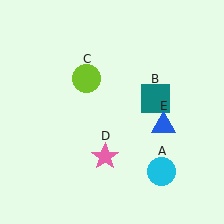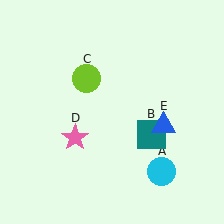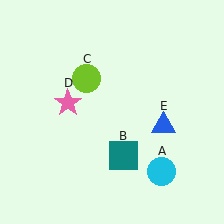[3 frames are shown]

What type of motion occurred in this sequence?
The teal square (object B), pink star (object D) rotated clockwise around the center of the scene.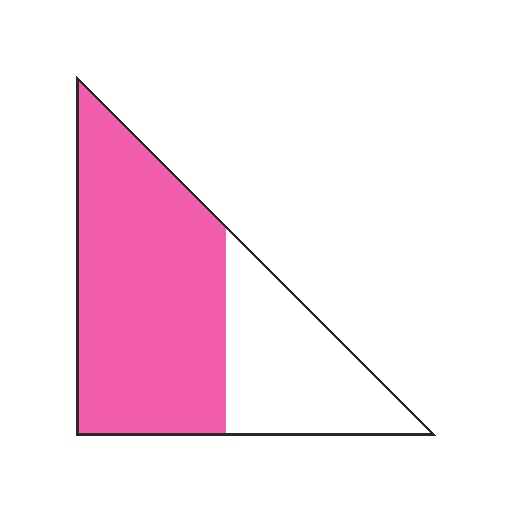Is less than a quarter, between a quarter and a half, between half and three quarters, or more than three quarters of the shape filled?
Between half and three quarters.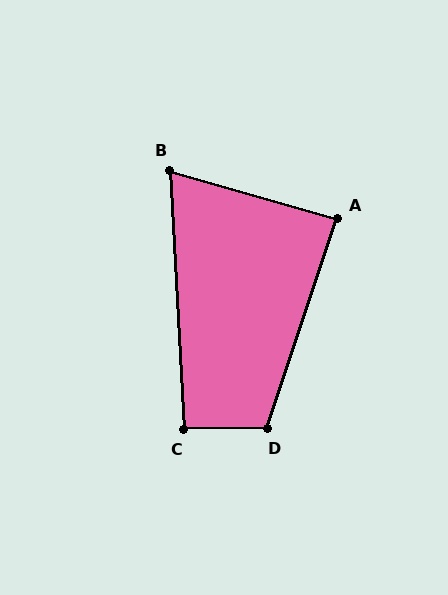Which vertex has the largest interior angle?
D, at approximately 109 degrees.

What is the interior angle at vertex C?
Approximately 92 degrees (approximately right).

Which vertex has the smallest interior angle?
B, at approximately 71 degrees.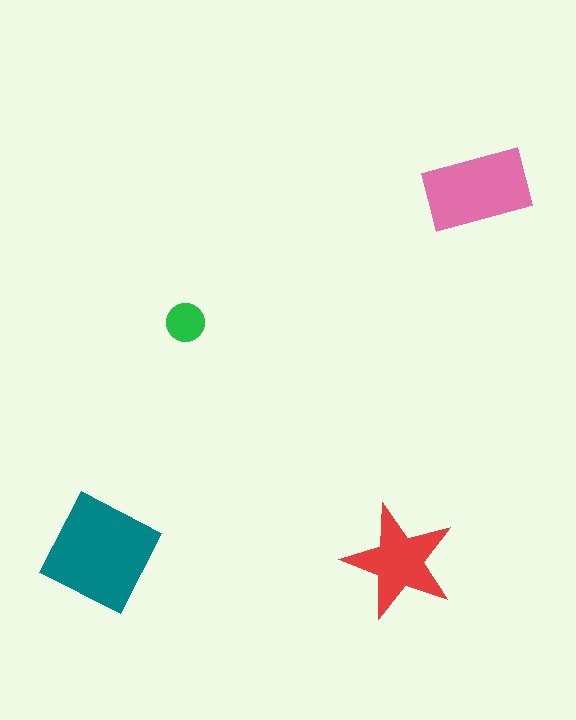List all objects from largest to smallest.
The teal diamond, the pink rectangle, the red star, the green circle.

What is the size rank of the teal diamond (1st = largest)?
1st.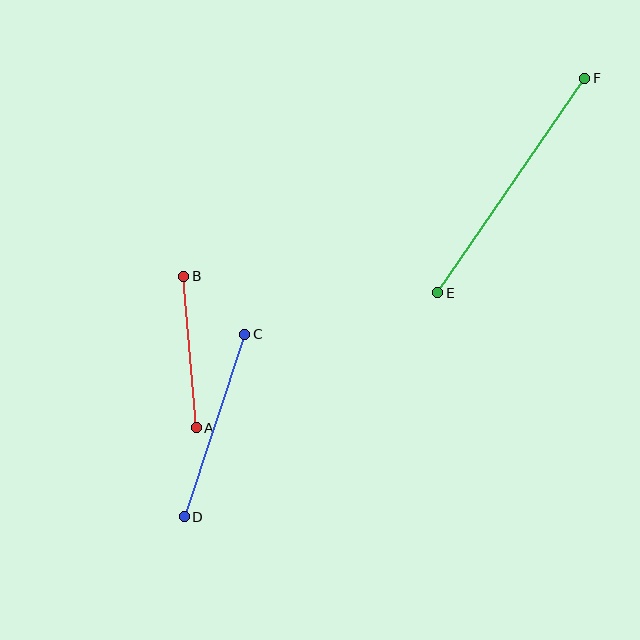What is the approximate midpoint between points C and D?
The midpoint is at approximately (214, 425) pixels.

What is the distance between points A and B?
The distance is approximately 152 pixels.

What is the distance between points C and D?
The distance is approximately 192 pixels.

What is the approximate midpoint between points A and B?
The midpoint is at approximately (190, 352) pixels.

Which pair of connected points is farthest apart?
Points E and F are farthest apart.